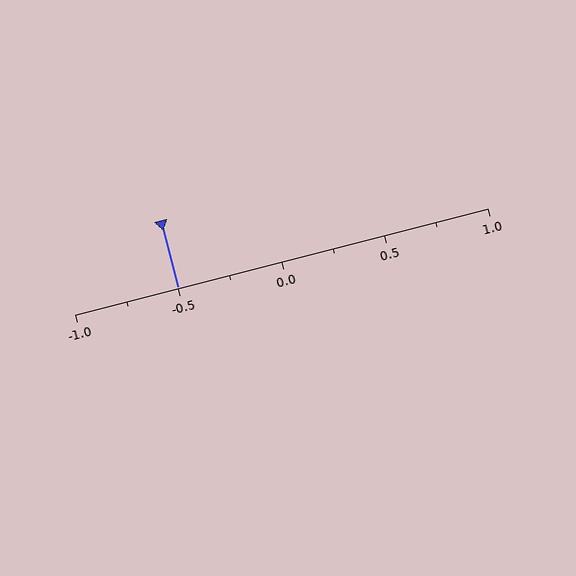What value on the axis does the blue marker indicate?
The marker indicates approximately -0.5.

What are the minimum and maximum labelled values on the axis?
The axis runs from -1.0 to 1.0.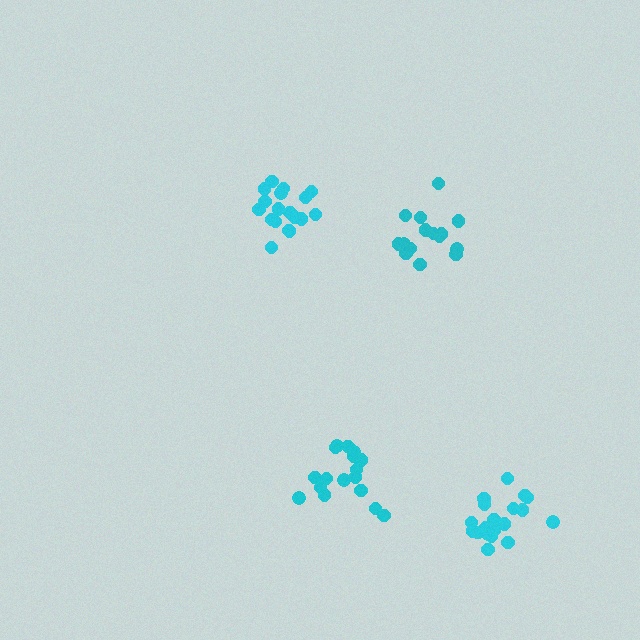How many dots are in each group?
Group 1: 18 dots, Group 2: 15 dots, Group 3: 18 dots, Group 4: 19 dots (70 total).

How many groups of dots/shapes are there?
There are 4 groups.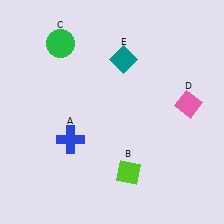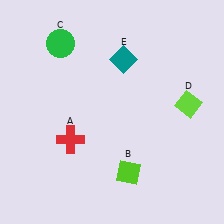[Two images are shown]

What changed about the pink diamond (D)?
In Image 1, D is pink. In Image 2, it changed to lime.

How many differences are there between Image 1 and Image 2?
There are 2 differences between the two images.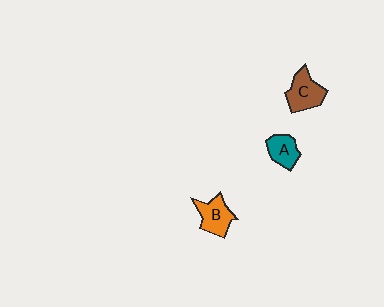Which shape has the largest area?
Shape C (brown).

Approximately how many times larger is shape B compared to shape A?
Approximately 1.2 times.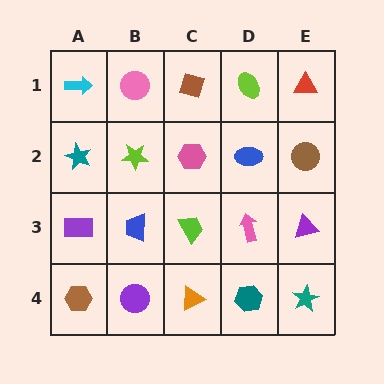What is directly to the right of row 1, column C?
A lime ellipse.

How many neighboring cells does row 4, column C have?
3.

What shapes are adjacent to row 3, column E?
A brown circle (row 2, column E), a teal star (row 4, column E), a pink arrow (row 3, column D).